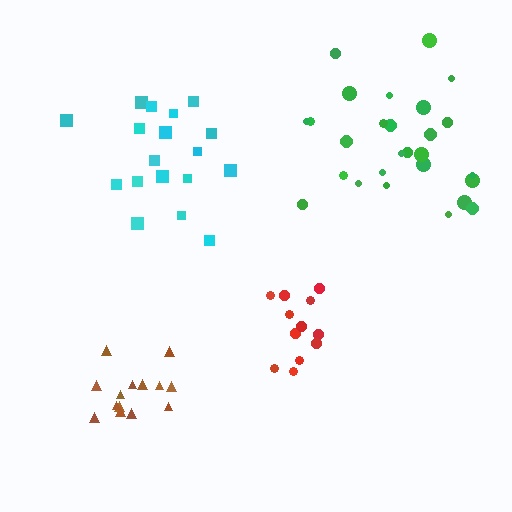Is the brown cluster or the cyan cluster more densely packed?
Brown.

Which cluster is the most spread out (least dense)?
Cyan.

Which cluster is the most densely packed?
Red.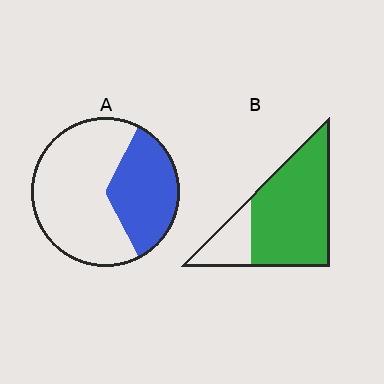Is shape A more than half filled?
No.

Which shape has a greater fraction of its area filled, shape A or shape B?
Shape B.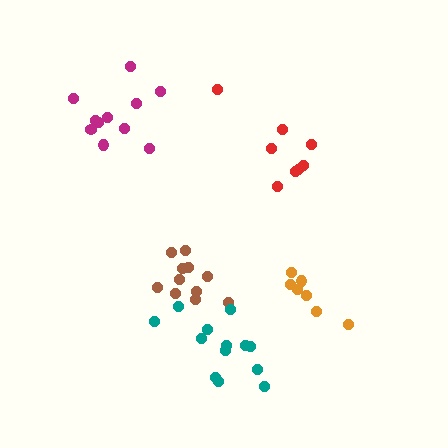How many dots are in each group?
Group 1: 11 dots, Group 2: 11 dots, Group 3: 7 dots, Group 4: 13 dots, Group 5: 8 dots (50 total).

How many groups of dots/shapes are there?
There are 5 groups.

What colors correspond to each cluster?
The clusters are colored: brown, magenta, orange, teal, red.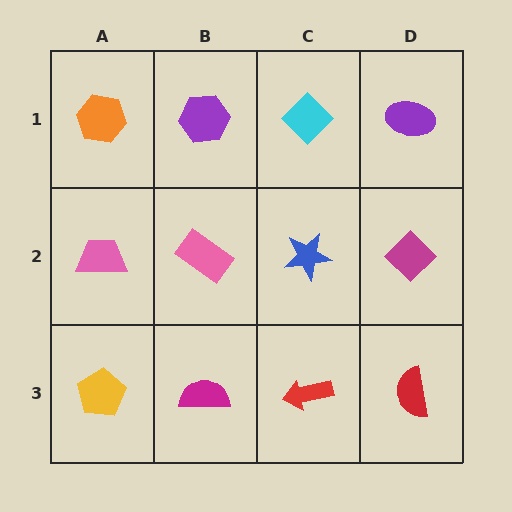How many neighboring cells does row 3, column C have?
3.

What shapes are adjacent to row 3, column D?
A magenta diamond (row 2, column D), a red arrow (row 3, column C).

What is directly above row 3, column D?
A magenta diamond.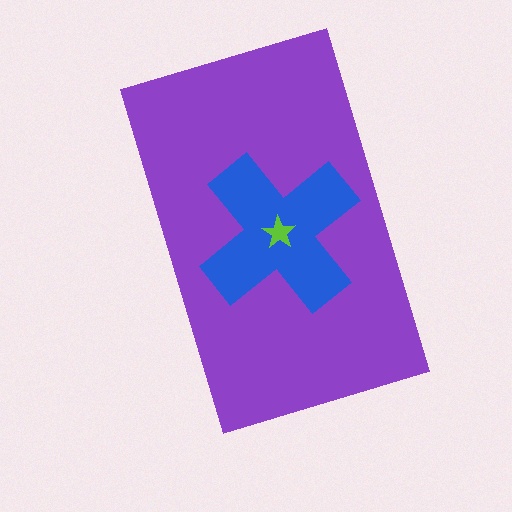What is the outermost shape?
The purple rectangle.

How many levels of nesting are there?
3.